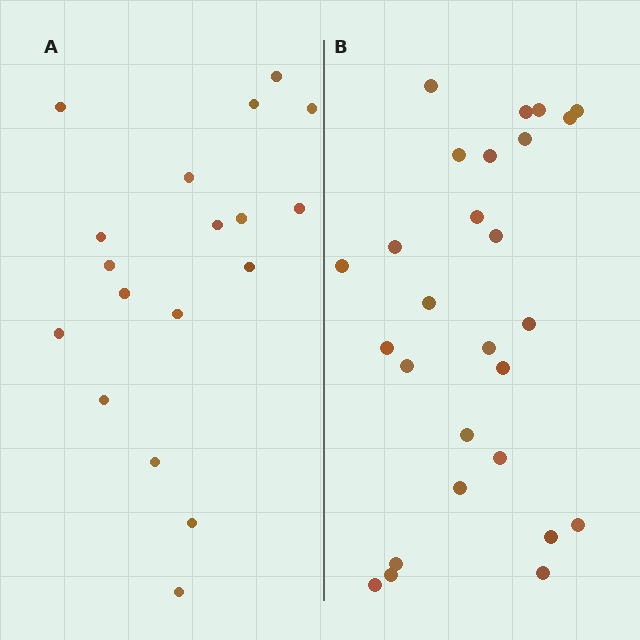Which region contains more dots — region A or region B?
Region B (the right region) has more dots.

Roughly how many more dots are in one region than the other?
Region B has roughly 8 or so more dots than region A.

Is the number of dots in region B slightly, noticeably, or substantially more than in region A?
Region B has substantially more. The ratio is roughly 1.5 to 1.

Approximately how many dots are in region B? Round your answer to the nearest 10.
About 30 dots. (The exact count is 27, which rounds to 30.)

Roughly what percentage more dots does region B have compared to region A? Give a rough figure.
About 50% more.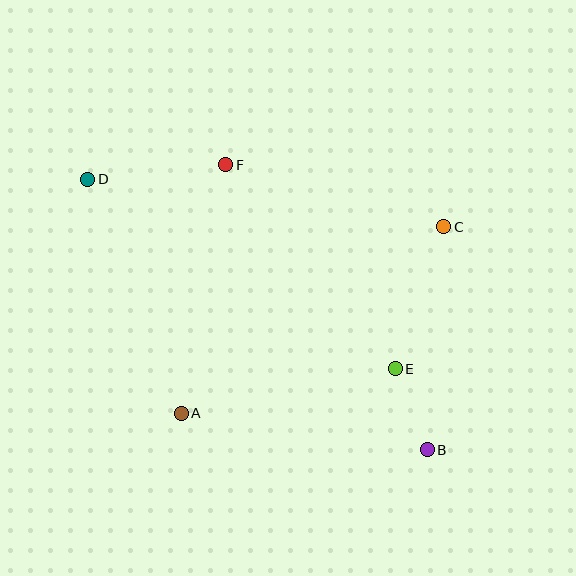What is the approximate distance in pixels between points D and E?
The distance between D and E is approximately 361 pixels.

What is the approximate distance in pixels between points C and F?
The distance between C and F is approximately 226 pixels.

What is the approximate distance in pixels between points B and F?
The distance between B and F is approximately 349 pixels.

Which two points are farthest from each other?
Points B and D are farthest from each other.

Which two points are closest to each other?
Points B and E are closest to each other.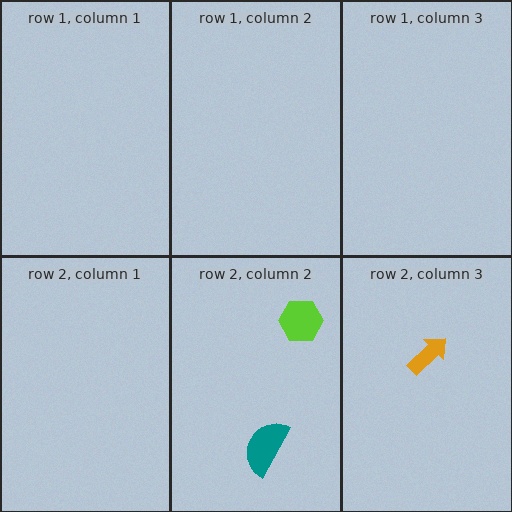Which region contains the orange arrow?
The row 2, column 3 region.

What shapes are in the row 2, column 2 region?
The teal semicircle, the lime hexagon.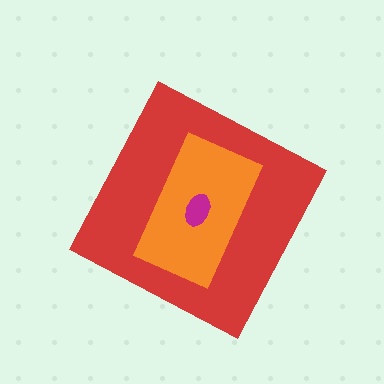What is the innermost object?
The magenta ellipse.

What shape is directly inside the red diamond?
The orange rectangle.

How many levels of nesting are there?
3.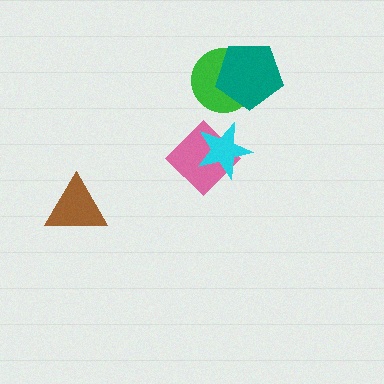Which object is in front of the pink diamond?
The cyan star is in front of the pink diamond.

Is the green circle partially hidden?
Yes, it is partially covered by another shape.